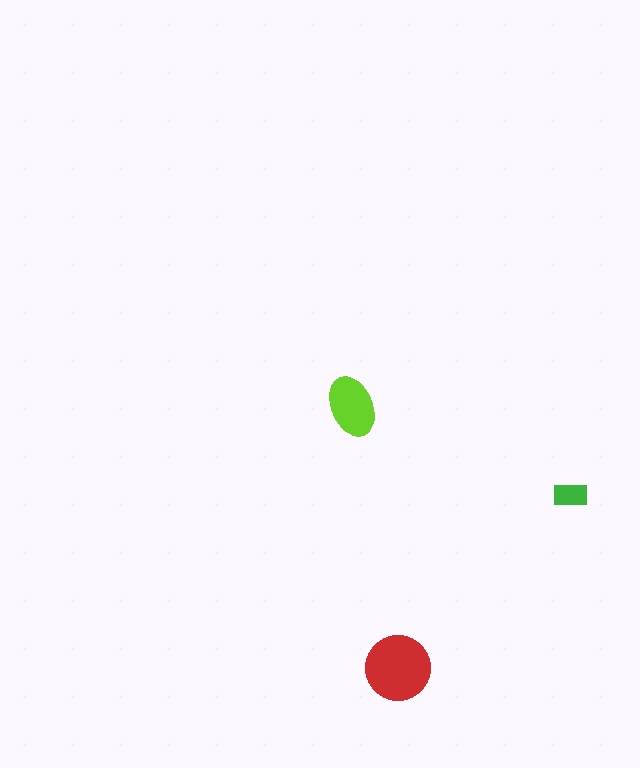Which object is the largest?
The red circle.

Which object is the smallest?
The green rectangle.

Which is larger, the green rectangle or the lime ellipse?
The lime ellipse.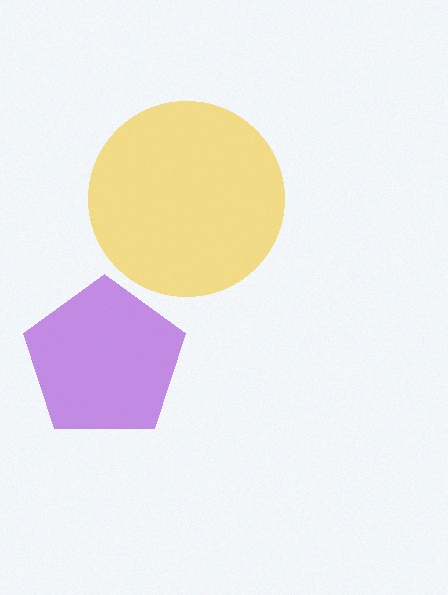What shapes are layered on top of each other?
The layered shapes are: a purple pentagon, a yellow circle.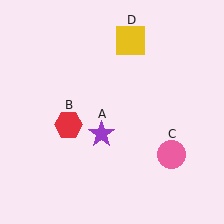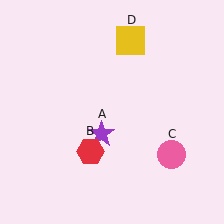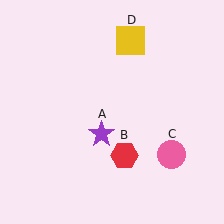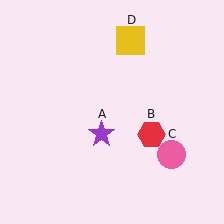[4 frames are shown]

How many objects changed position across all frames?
1 object changed position: red hexagon (object B).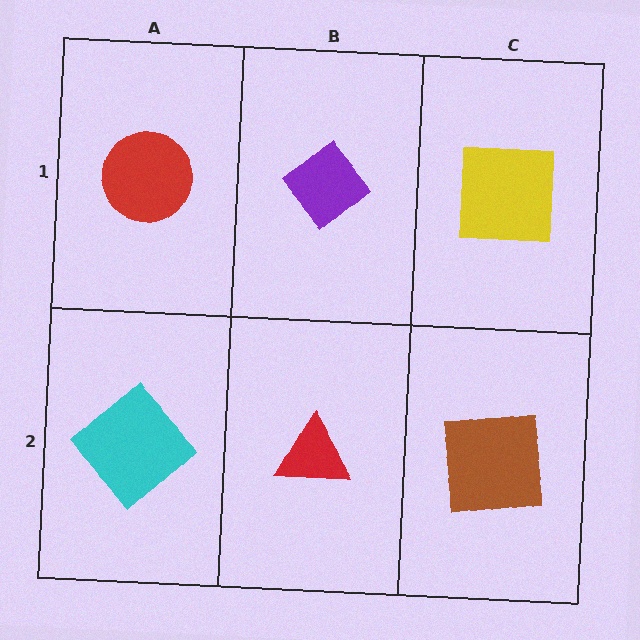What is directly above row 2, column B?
A purple diamond.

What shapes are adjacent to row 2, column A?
A red circle (row 1, column A), a red triangle (row 2, column B).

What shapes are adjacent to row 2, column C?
A yellow square (row 1, column C), a red triangle (row 2, column B).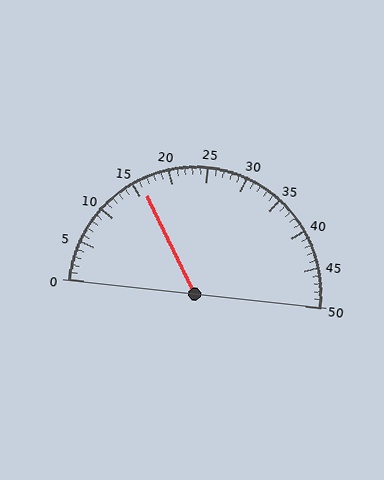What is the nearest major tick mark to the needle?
The nearest major tick mark is 15.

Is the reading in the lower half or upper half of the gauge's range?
The reading is in the lower half of the range (0 to 50).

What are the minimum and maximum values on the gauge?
The gauge ranges from 0 to 50.